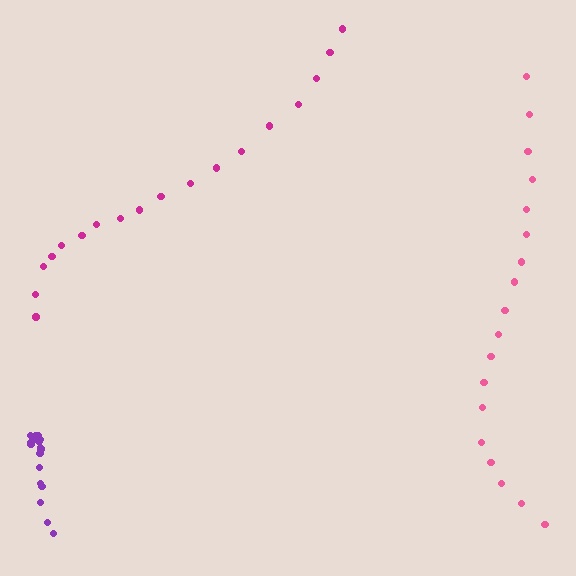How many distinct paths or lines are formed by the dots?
There are 3 distinct paths.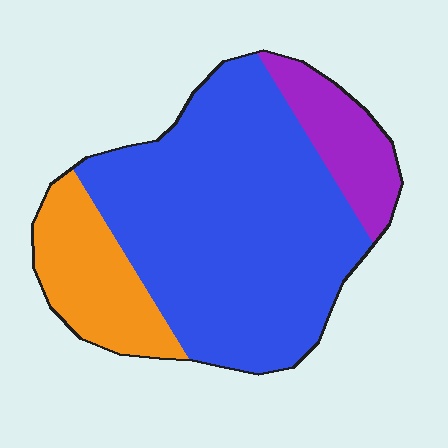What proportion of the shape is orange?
Orange takes up about one fifth (1/5) of the shape.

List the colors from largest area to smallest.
From largest to smallest: blue, orange, purple.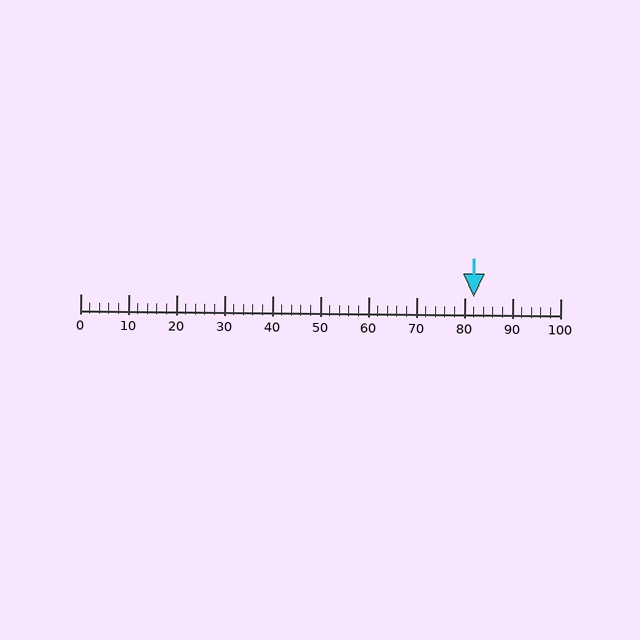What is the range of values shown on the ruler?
The ruler shows values from 0 to 100.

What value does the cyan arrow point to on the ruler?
The cyan arrow points to approximately 82.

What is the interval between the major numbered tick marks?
The major tick marks are spaced 10 units apart.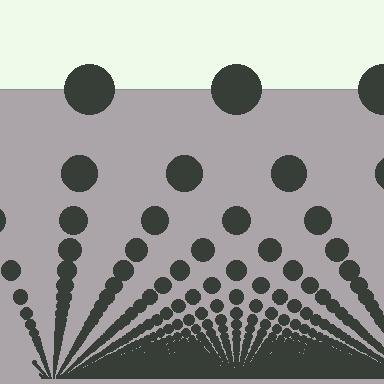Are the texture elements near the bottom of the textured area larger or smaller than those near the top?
Smaller. The gradient is inverted — elements near the bottom are smaller and denser.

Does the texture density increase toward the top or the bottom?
Density increases toward the bottom.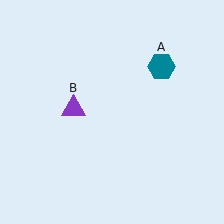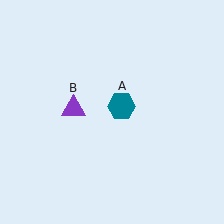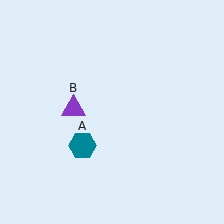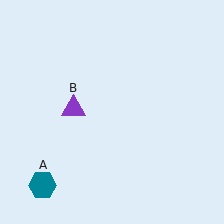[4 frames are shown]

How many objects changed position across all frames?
1 object changed position: teal hexagon (object A).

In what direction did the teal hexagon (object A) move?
The teal hexagon (object A) moved down and to the left.